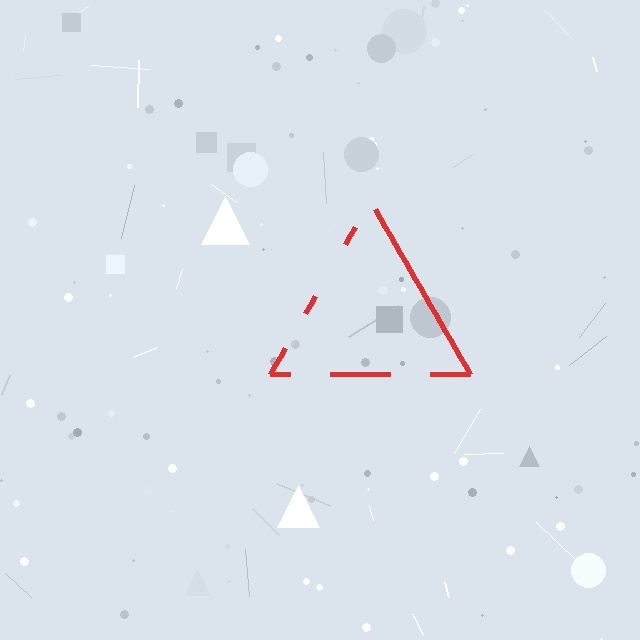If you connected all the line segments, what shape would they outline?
They would outline a triangle.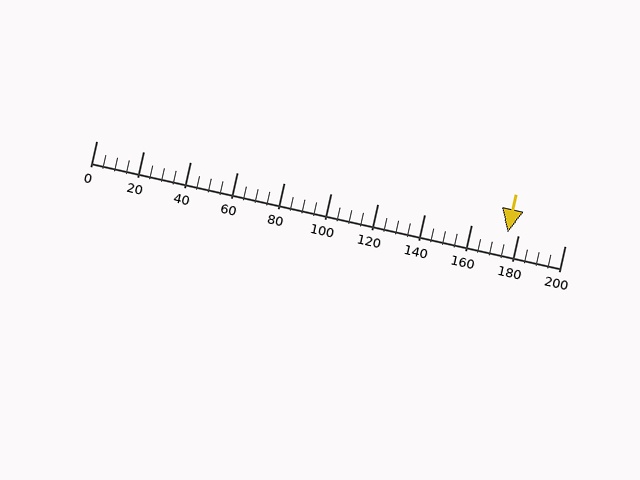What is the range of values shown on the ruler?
The ruler shows values from 0 to 200.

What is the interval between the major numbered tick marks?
The major tick marks are spaced 20 units apart.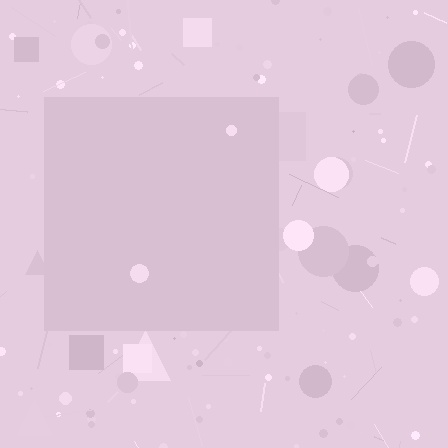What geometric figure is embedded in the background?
A square is embedded in the background.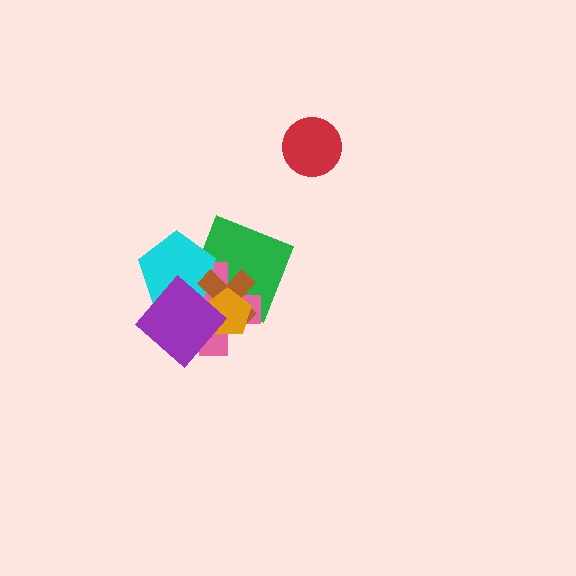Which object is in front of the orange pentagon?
The purple diamond is in front of the orange pentagon.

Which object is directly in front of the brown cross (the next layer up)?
The orange pentagon is directly in front of the brown cross.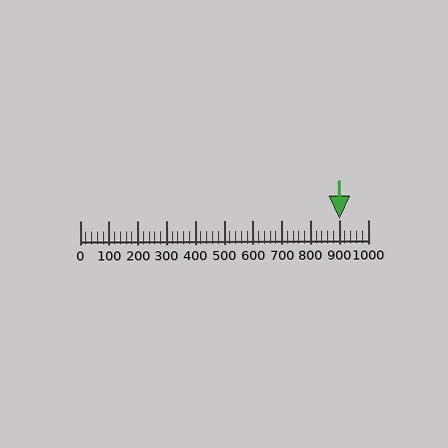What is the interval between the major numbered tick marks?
The major tick marks are spaced 100 units apart.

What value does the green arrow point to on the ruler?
The green arrow points to approximately 900.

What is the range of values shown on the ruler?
The ruler shows values from 0 to 1000.